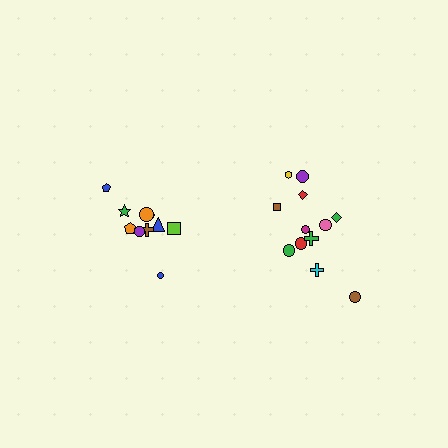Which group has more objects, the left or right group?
The right group.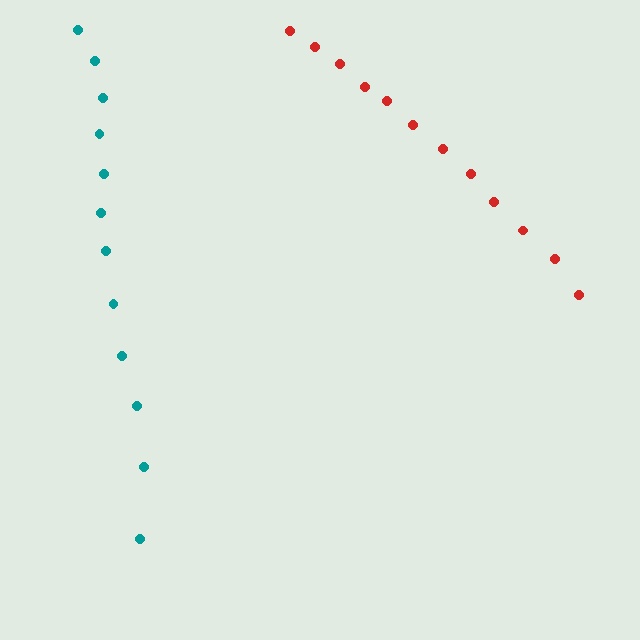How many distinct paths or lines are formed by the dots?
There are 2 distinct paths.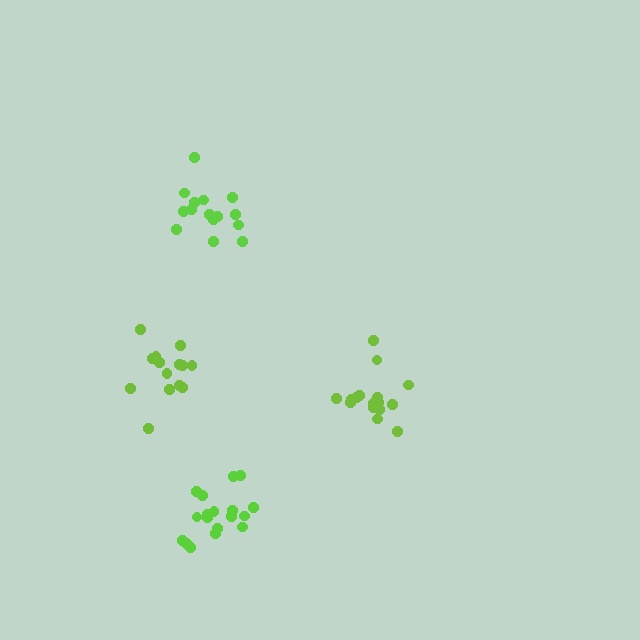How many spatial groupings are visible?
There are 4 spatial groupings.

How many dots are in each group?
Group 1: 14 dots, Group 2: 16 dots, Group 3: 15 dots, Group 4: 18 dots (63 total).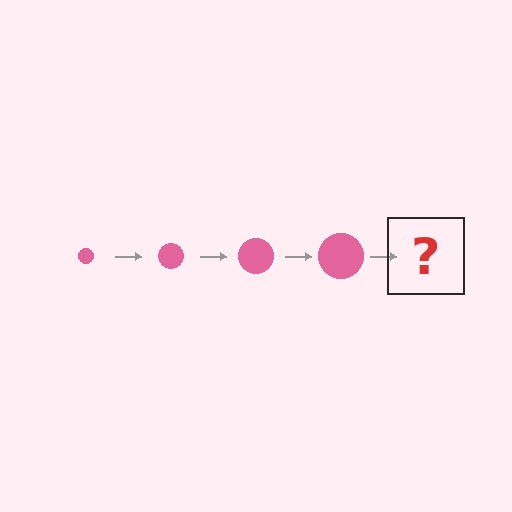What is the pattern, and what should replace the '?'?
The pattern is that the circle gets progressively larger each step. The '?' should be a pink circle, larger than the previous one.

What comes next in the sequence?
The next element should be a pink circle, larger than the previous one.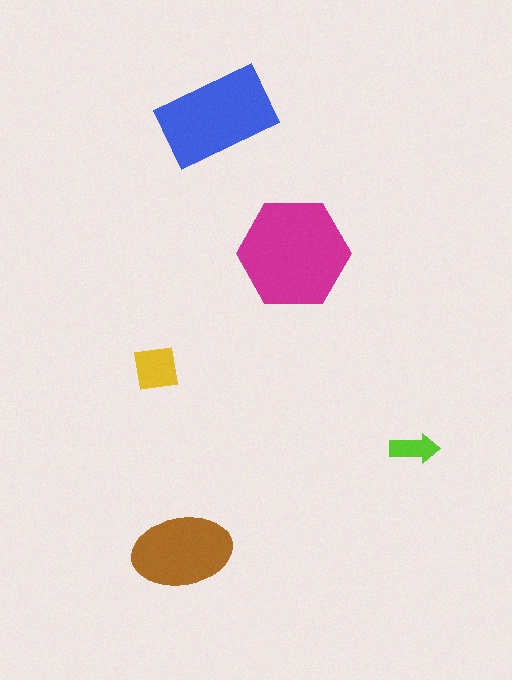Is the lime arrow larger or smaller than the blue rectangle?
Smaller.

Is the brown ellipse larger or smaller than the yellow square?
Larger.